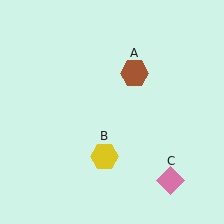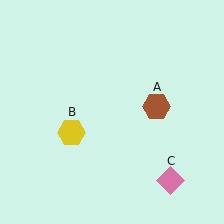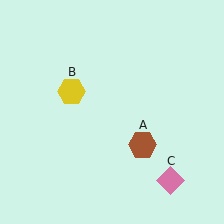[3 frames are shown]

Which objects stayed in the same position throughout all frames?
Pink diamond (object C) remained stationary.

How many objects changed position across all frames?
2 objects changed position: brown hexagon (object A), yellow hexagon (object B).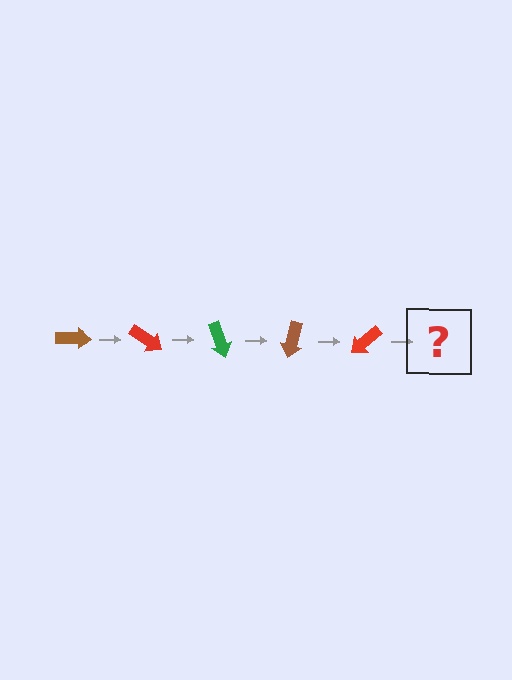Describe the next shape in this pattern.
It should be a green arrow, rotated 175 degrees from the start.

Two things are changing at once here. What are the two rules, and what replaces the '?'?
The two rules are that it rotates 35 degrees each step and the color cycles through brown, red, and green. The '?' should be a green arrow, rotated 175 degrees from the start.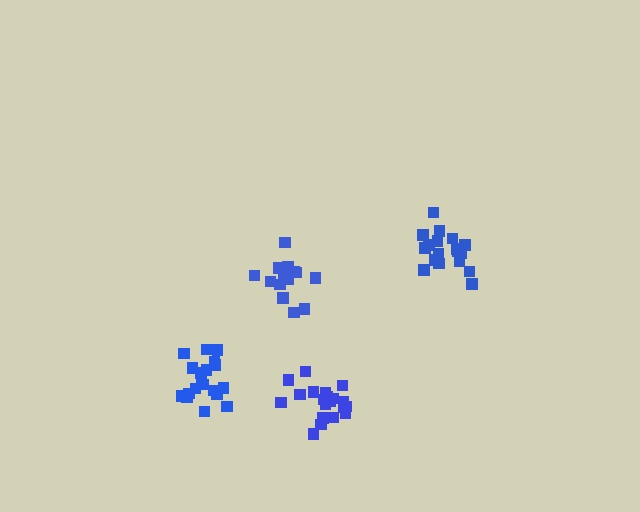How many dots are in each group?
Group 1: 14 dots, Group 2: 20 dots, Group 3: 18 dots, Group 4: 20 dots (72 total).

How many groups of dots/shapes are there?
There are 4 groups.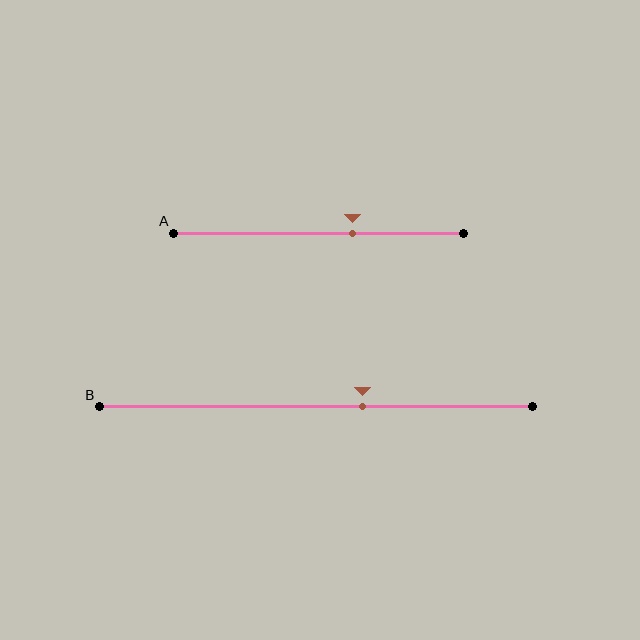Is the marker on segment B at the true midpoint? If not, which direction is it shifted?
No, the marker on segment B is shifted to the right by about 11% of the segment length.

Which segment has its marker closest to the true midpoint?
Segment B has its marker closest to the true midpoint.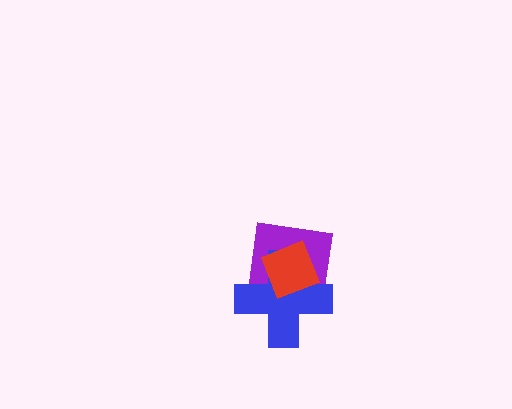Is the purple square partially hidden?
Yes, it is partially covered by another shape.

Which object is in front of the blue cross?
The red diamond is in front of the blue cross.